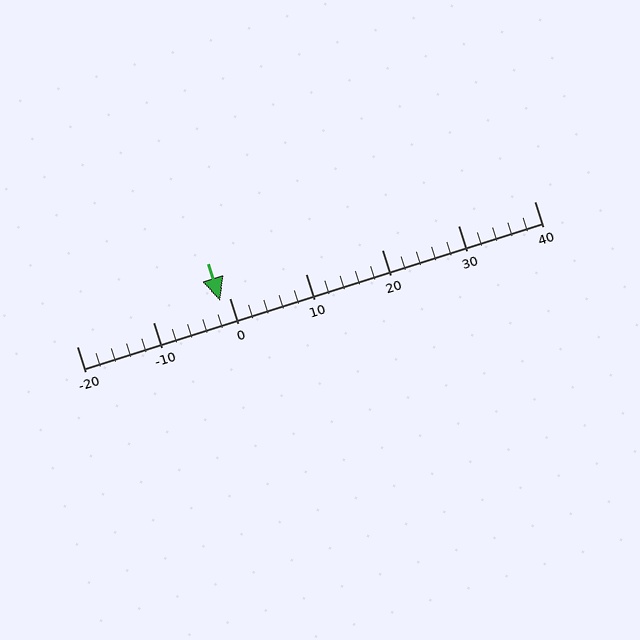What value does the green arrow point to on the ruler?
The green arrow points to approximately -1.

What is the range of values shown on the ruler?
The ruler shows values from -20 to 40.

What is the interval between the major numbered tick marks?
The major tick marks are spaced 10 units apart.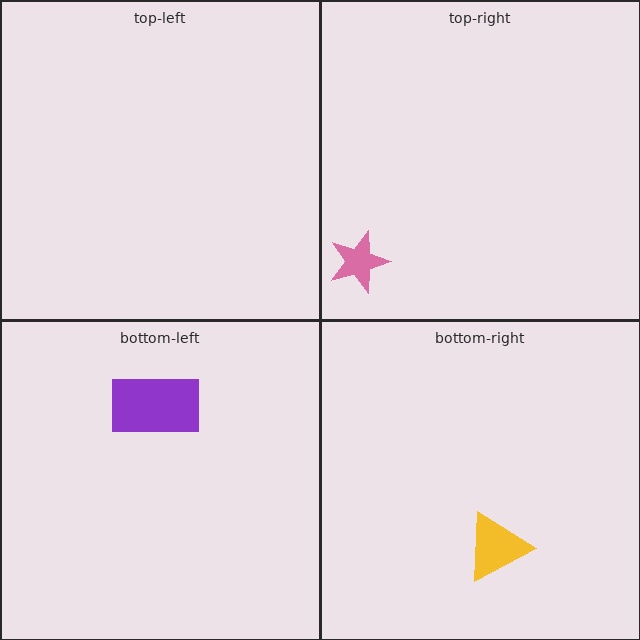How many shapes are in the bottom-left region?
1.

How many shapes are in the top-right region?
1.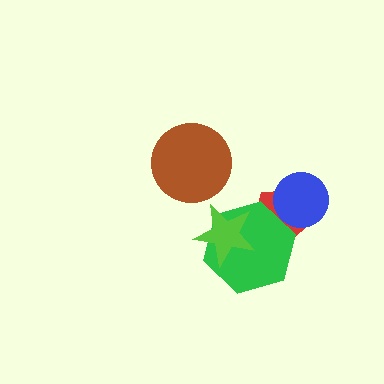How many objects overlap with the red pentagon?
2 objects overlap with the red pentagon.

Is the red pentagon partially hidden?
Yes, it is partially covered by another shape.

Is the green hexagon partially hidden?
Yes, it is partially covered by another shape.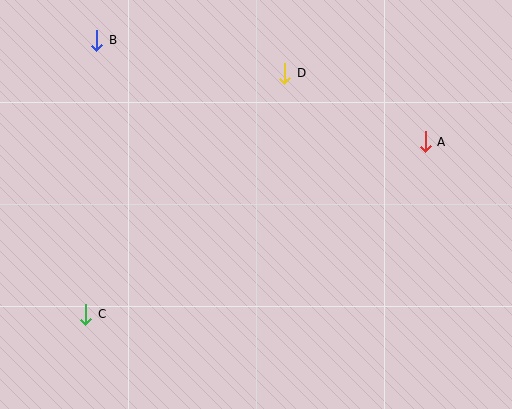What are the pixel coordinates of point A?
Point A is at (425, 142).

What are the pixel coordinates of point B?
Point B is at (97, 40).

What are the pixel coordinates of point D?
Point D is at (285, 73).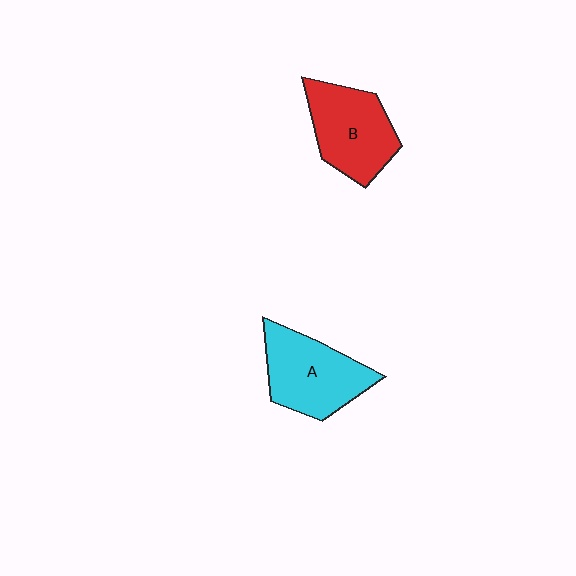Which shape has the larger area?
Shape A (cyan).